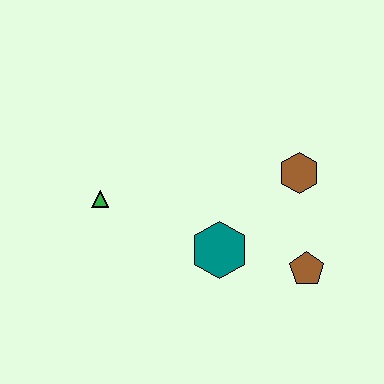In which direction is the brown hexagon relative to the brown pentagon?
The brown hexagon is above the brown pentagon.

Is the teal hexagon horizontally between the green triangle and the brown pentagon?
Yes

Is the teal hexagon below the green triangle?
Yes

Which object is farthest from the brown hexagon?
The green triangle is farthest from the brown hexagon.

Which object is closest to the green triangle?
The teal hexagon is closest to the green triangle.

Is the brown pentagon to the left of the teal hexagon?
No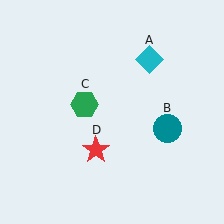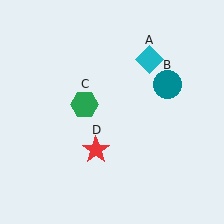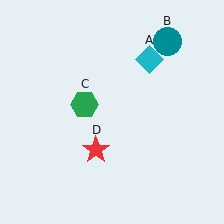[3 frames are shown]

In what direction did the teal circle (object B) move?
The teal circle (object B) moved up.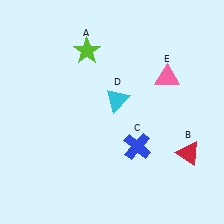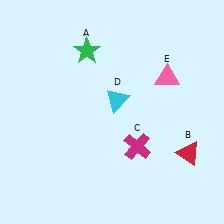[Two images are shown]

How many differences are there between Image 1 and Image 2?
There are 2 differences between the two images.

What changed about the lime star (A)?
In Image 1, A is lime. In Image 2, it changed to green.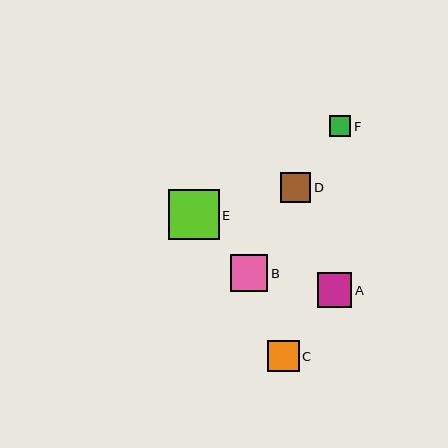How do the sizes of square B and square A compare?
Square B and square A are approximately the same size.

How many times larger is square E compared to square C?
Square E is approximately 1.6 times the size of square C.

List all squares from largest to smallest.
From largest to smallest: E, B, A, C, D, F.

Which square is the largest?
Square E is the largest with a size of approximately 51 pixels.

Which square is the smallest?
Square F is the smallest with a size of approximately 21 pixels.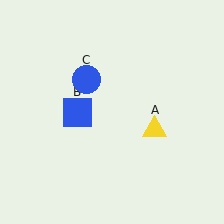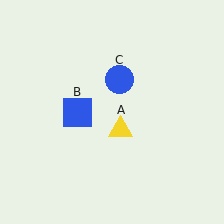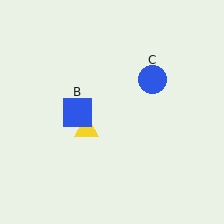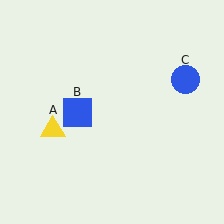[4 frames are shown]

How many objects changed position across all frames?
2 objects changed position: yellow triangle (object A), blue circle (object C).